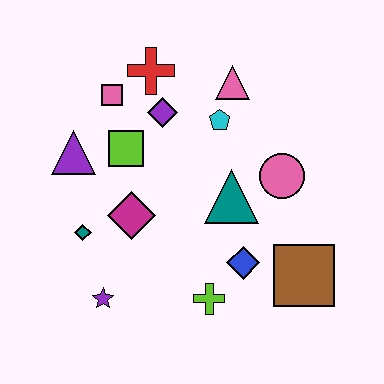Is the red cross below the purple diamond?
No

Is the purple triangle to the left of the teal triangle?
Yes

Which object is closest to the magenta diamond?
The teal diamond is closest to the magenta diamond.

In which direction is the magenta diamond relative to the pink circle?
The magenta diamond is to the left of the pink circle.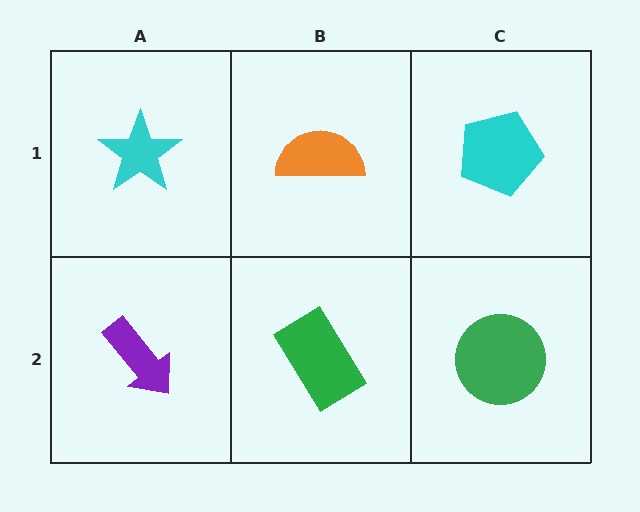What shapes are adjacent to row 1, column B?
A green rectangle (row 2, column B), a cyan star (row 1, column A), a cyan pentagon (row 1, column C).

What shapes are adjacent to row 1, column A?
A purple arrow (row 2, column A), an orange semicircle (row 1, column B).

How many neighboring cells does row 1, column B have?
3.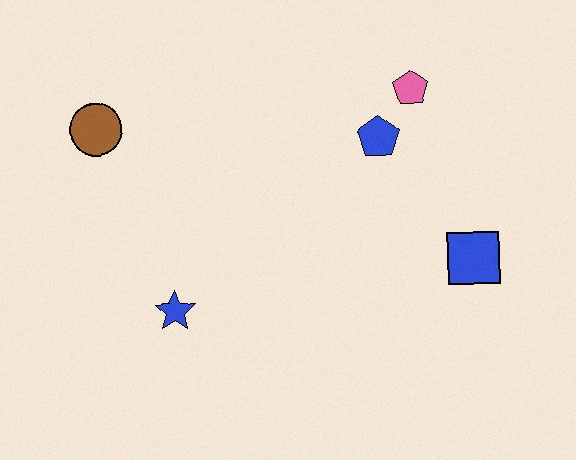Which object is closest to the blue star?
The brown circle is closest to the blue star.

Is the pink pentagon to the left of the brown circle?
No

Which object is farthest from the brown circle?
The blue square is farthest from the brown circle.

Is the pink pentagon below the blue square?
No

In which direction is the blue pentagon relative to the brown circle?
The blue pentagon is to the right of the brown circle.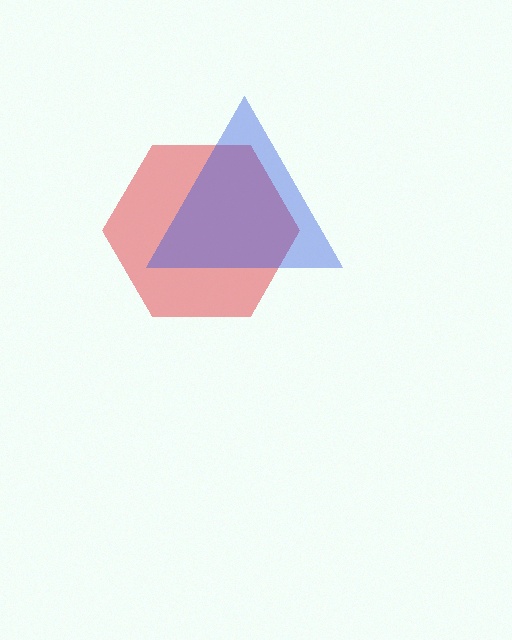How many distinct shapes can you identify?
There are 2 distinct shapes: a red hexagon, a blue triangle.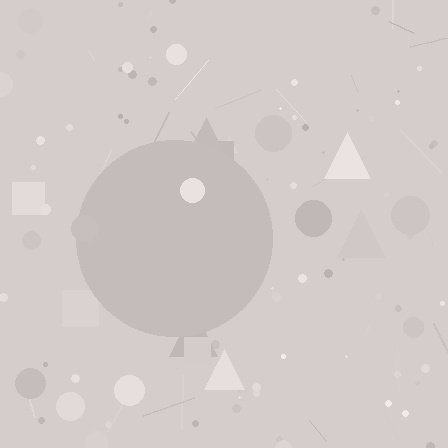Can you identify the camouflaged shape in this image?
The camouflaged shape is a circle.